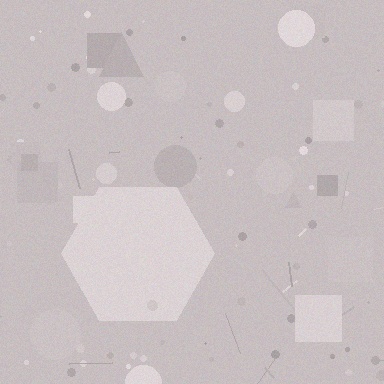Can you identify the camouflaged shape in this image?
The camouflaged shape is a hexagon.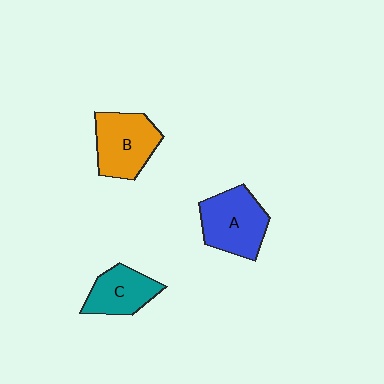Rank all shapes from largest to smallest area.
From largest to smallest: A (blue), B (orange), C (teal).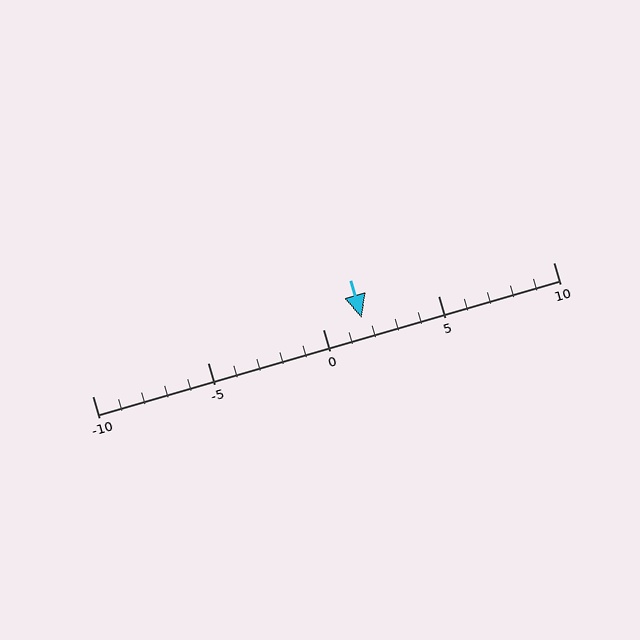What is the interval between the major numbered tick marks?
The major tick marks are spaced 5 units apart.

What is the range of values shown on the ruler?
The ruler shows values from -10 to 10.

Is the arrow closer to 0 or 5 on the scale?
The arrow is closer to 0.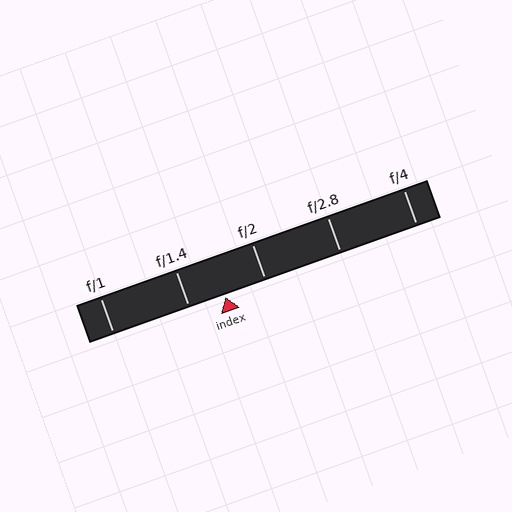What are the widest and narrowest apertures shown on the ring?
The widest aperture shown is f/1 and the narrowest is f/4.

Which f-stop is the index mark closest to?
The index mark is closest to f/1.4.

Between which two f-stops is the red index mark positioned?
The index mark is between f/1.4 and f/2.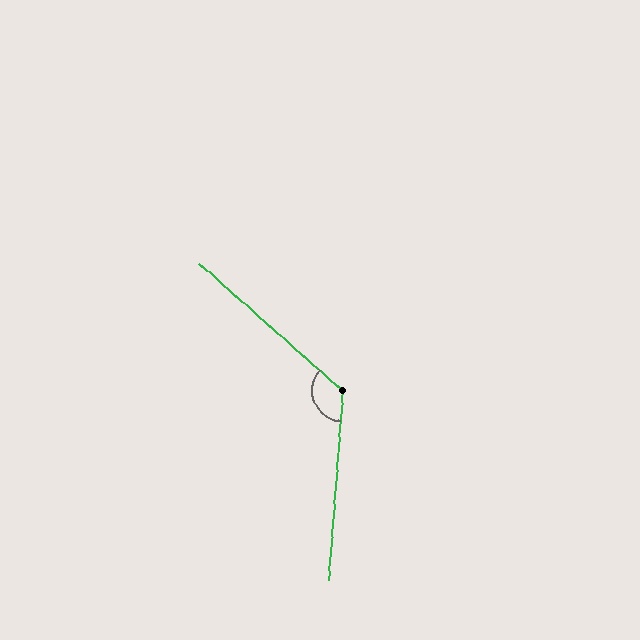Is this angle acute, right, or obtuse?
It is obtuse.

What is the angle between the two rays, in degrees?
Approximately 127 degrees.